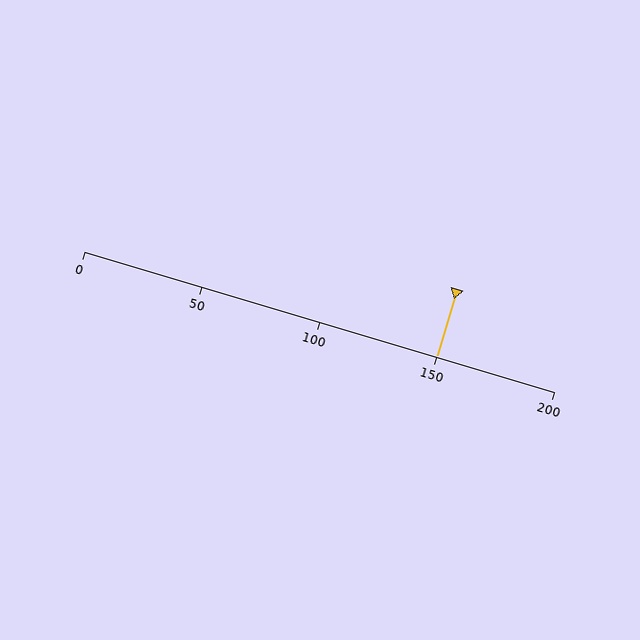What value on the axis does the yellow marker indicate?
The marker indicates approximately 150.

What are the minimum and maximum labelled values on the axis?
The axis runs from 0 to 200.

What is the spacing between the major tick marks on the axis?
The major ticks are spaced 50 apart.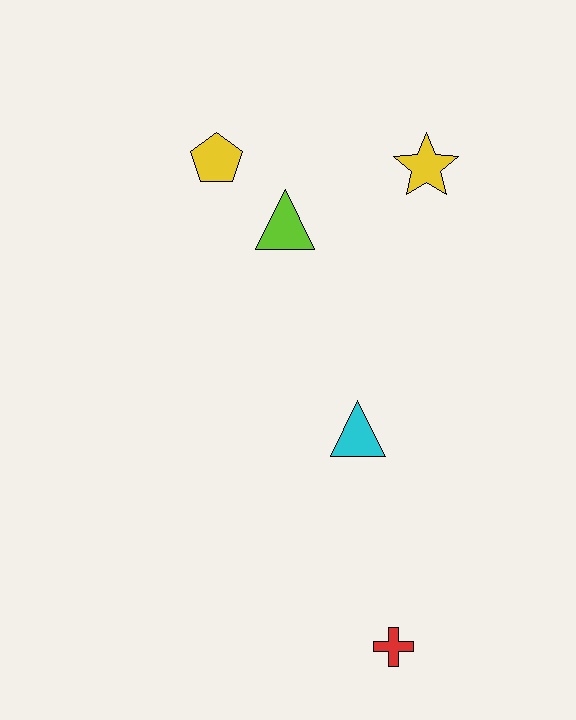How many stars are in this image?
There is 1 star.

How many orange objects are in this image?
There are no orange objects.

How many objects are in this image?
There are 5 objects.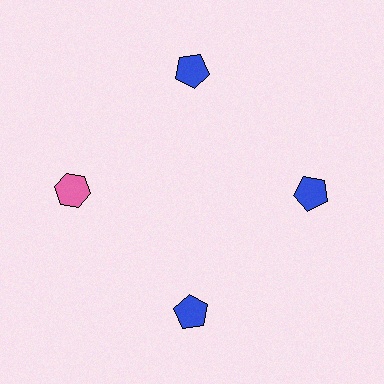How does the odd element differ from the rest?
It differs in both color (pink instead of blue) and shape (hexagon instead of pentagon).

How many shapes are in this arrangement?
There are 4 shapes arranged in a ring pattern.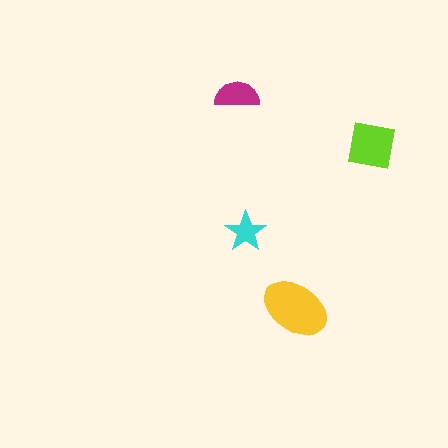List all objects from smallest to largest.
The cyan star, the magenta semicircle, the lime square, the yellow ellipse.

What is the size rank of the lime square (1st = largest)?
2nd.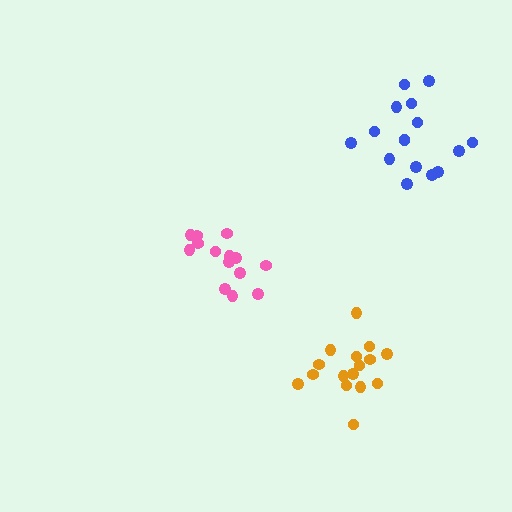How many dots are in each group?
Group 1: 16 dots, Group 2: 14 dots, Group 3: 16 dots (46 total).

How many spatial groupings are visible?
There are 3 spatial groupings.